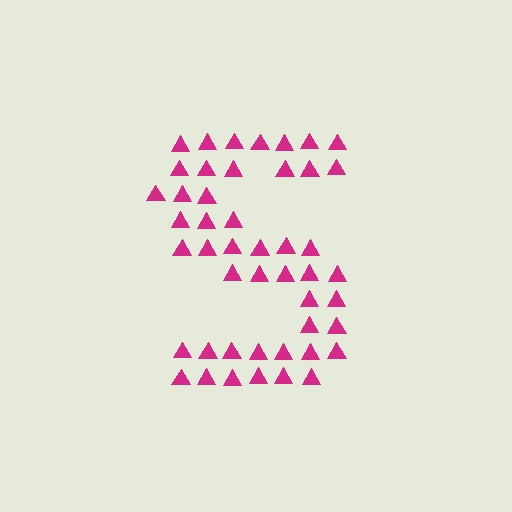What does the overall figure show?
The overall figure shows the letter S.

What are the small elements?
The small elements are triangles.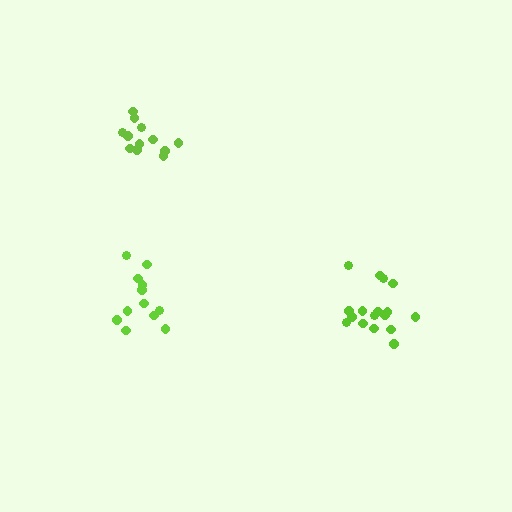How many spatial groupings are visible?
There are 3 spatial groupings.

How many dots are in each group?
Group 1: 12 dots, Group 2: 17 dots, Group 3: 12 dots (41 total).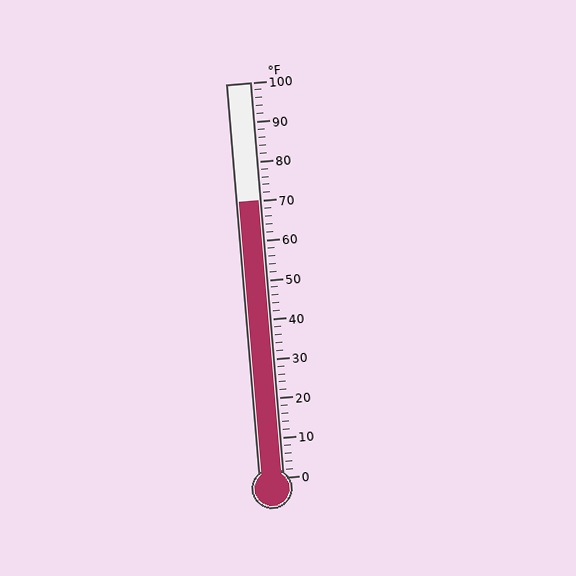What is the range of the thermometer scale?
The thermometer scale ranges from 0°F to 100°F.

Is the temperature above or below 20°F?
The temperature is above 20°F.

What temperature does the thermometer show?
The thermometer shows approximately 70°F.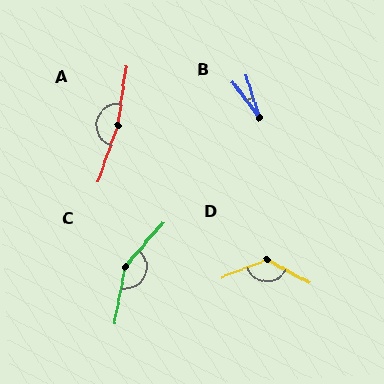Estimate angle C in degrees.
Approximately 150 degrees.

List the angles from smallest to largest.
B (20°), D (129°), C (150°), A (169°).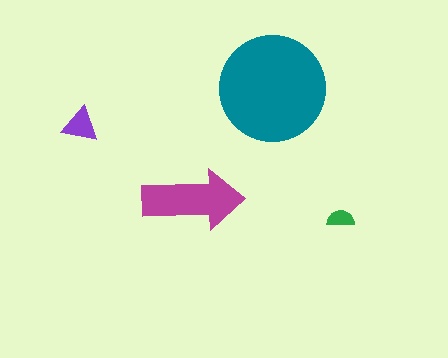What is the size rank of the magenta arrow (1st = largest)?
2nd.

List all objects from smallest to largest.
The green semicircle, the purple triangle, the magenta arrow, the teal circle.